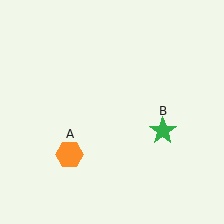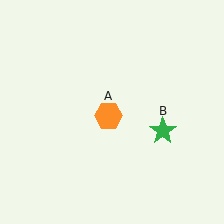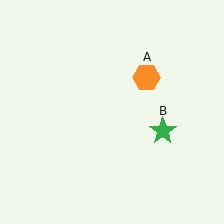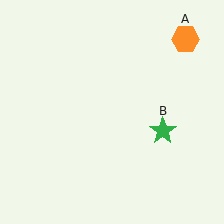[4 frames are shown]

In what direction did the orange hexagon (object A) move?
The orange hexagon (object A) moved up and to the right.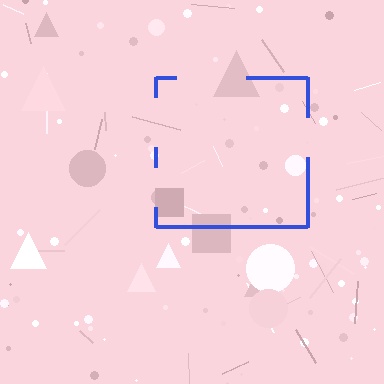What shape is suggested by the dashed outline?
The dashed outline suggests a square.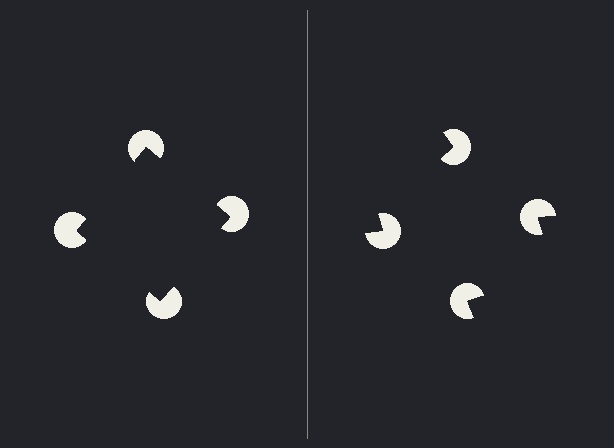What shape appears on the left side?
An illusory square.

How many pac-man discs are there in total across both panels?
8 — 4 on each side.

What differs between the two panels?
The pac-man discs are positioned identically on both sides; only the wedge orientations differ. On the left they align to a square; on the right they are misaligned.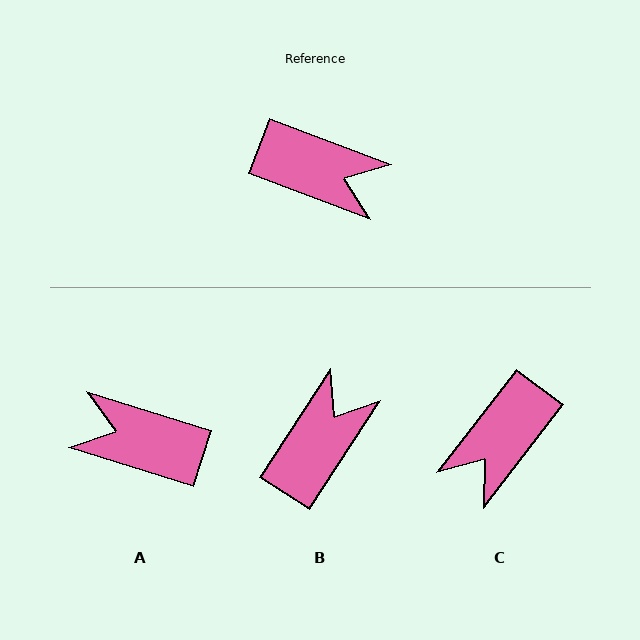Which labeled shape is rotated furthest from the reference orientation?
A, about 177 degrees away.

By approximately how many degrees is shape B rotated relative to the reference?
Approximately 78 degrees counter-clockwise.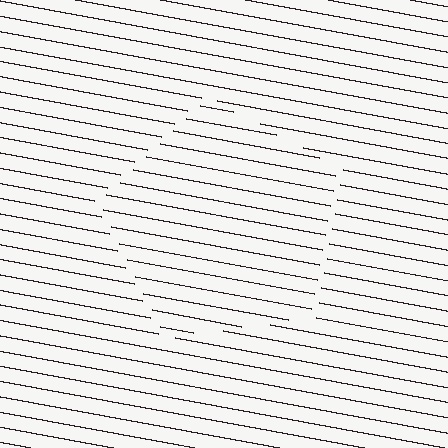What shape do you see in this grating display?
An illusory pentagon. The interior of the shape contains the same grating, shifted by half a period — the contour is defined by the phase discontinuity where line-ends from the inner and outer gratings abut.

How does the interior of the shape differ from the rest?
The interior of the shape contains the same grating, shifted by half a period — the contour is defined by the phase discontinuity where line-ends from the inner and outer gratings abut.